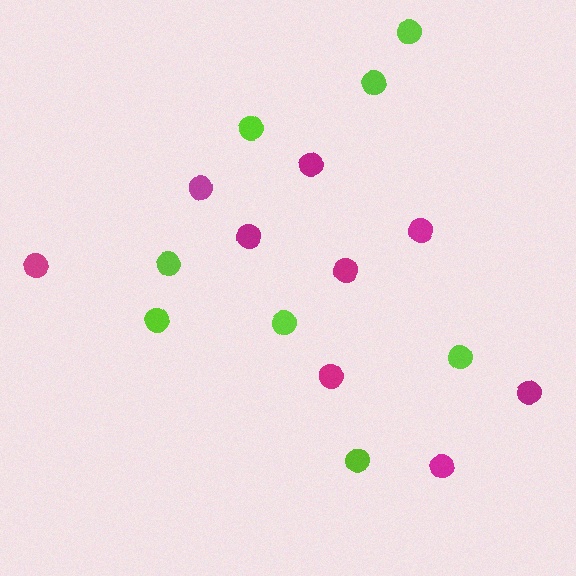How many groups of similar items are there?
There are 2 groups: one group of magenta circles (9) and one group of lime circles (8).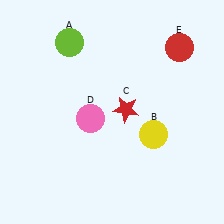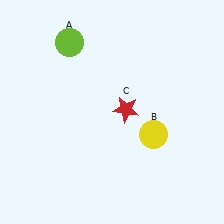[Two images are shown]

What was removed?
The red circle (E), the pink circle (D) were removed in Image 2.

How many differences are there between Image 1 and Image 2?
There are 2 differences between the two images.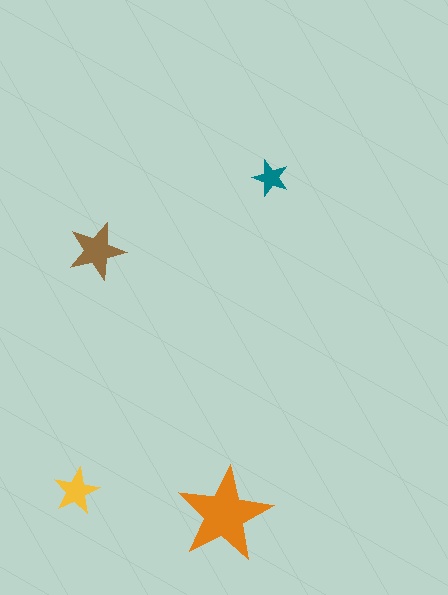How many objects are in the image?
There are 4 objects in the image.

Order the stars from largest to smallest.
the orange one, the brown one, the yellow one, the teal one.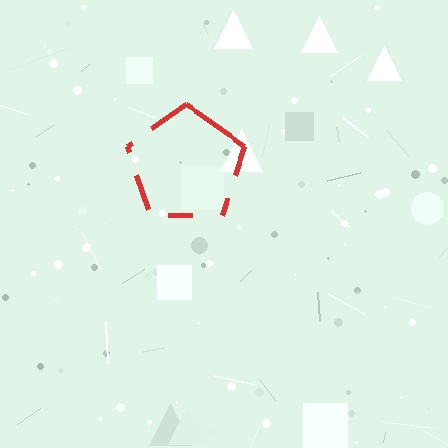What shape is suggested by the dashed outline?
The dashed outline suggests a pentagon.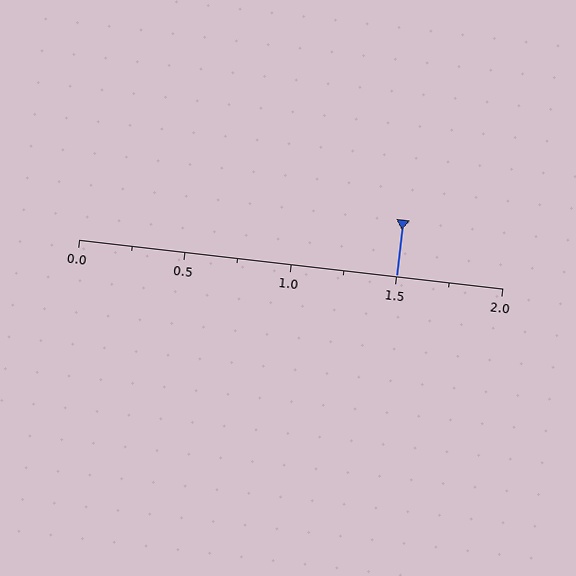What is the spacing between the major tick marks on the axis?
The major ticks are spaced 0.5 apart.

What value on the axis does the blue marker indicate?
The marker indicates approximately 1.5.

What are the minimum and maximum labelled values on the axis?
The axis runs from 0.0 to 2.0.